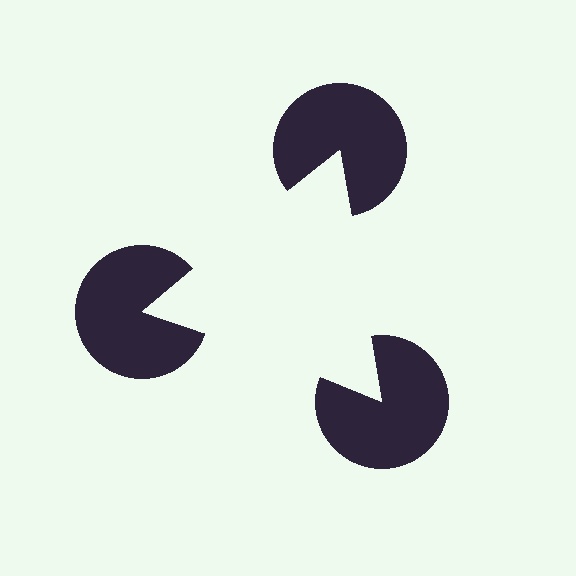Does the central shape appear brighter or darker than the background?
It typically appears slightly brighter than the background, even though no actual brightness change is drawn.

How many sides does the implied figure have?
3 sides.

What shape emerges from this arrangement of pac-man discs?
An illusory triangle — its edges are inferred from the aligned wedge cuts in the pac-man discs, not physically drawn.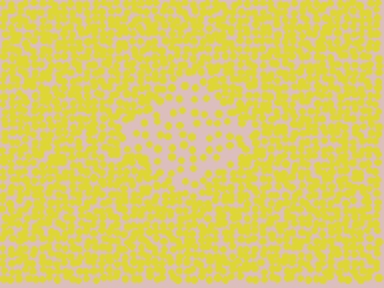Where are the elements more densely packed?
The elements are more densely packed outside the diamond boundary.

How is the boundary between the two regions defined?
The boundary is defined by a change in element density (approximately 2.4x ratio). All elements are the same color, size, and shape.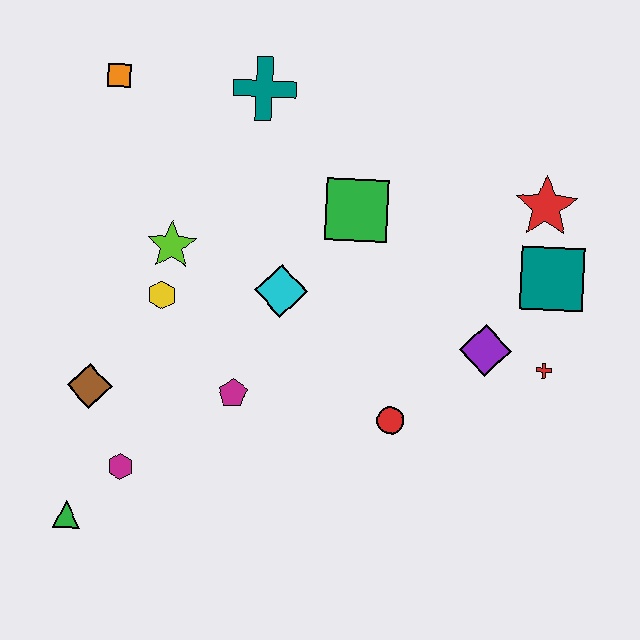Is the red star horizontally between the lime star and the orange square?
No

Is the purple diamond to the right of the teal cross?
Yes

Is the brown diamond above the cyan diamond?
No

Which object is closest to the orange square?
The teal cross is closest to the orange square.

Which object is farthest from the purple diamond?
The orange square is farthest from the purple diamond.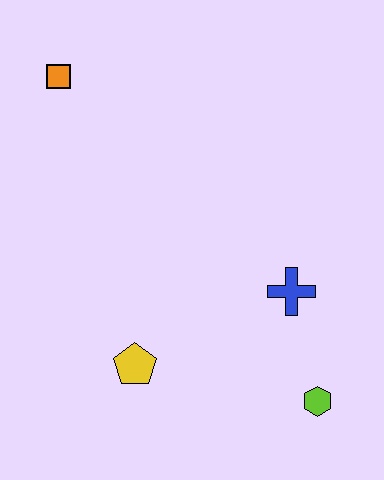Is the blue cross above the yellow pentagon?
Yes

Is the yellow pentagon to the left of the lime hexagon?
Yes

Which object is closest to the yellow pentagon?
The blue cross is closest to the yellow pentagon.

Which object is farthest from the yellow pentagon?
The orange square is farthest from the yellow pentagon.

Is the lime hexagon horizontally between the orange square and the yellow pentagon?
No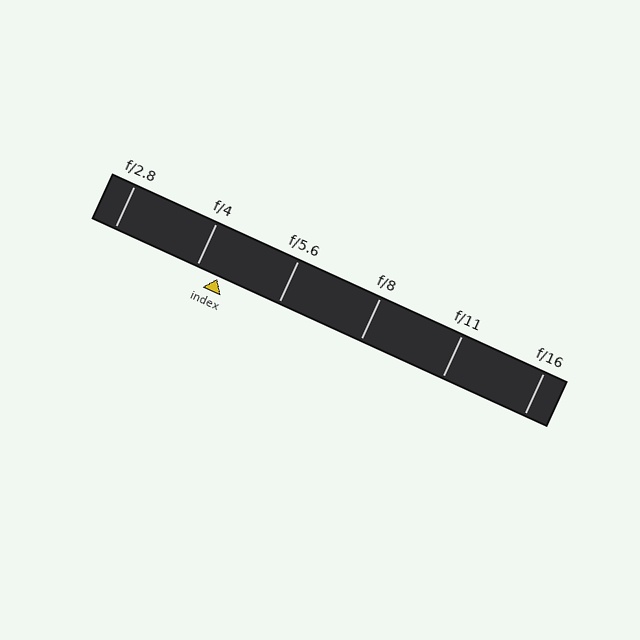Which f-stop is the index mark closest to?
The index mark is closest to f/4.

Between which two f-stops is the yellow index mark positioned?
The index mark is between f/4 and f/5.6.